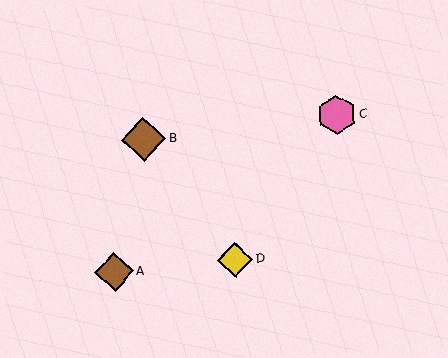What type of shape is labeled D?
Shape D is a yellow diamond.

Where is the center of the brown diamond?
The center of the brown diamond is at (143, 139).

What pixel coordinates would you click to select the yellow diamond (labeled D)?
Click at (235, 260) to select the yellow diamond D.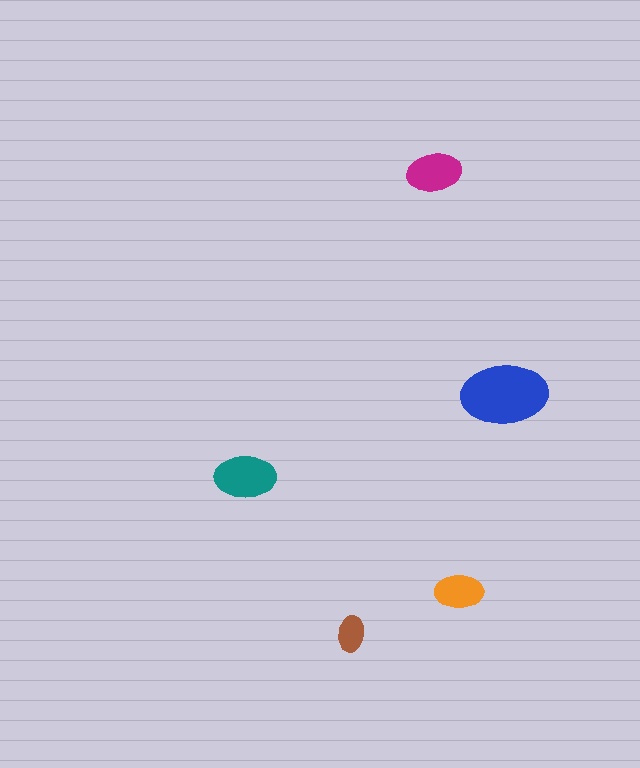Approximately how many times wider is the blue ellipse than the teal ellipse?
About 1.5 times wider.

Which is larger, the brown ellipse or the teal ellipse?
The teal one.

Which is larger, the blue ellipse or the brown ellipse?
The blue one.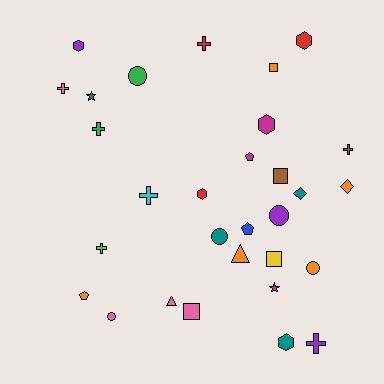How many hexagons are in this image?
There are 5 hexagons.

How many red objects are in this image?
There are 3 red objects.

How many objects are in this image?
There are 30 objects.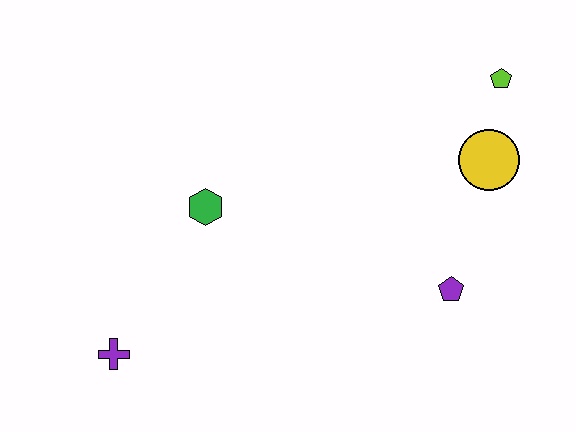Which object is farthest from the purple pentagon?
The purple cross is farthest from the purple pentagon.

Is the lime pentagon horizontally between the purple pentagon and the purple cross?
No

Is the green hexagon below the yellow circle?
Yes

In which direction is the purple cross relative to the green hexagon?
The purple cross is below the green hexagon.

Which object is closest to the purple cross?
The green hexagon is closest to the purple cross.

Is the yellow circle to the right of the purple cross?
Yes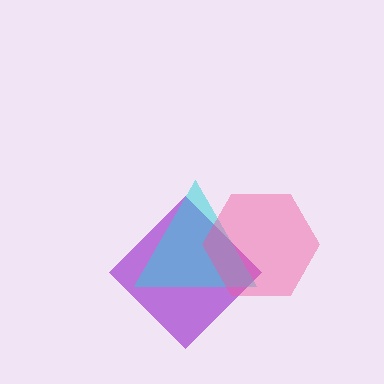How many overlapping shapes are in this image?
There are 3 overlapping shapes in the image.